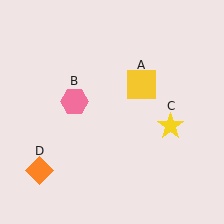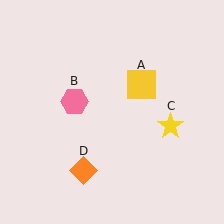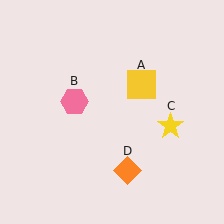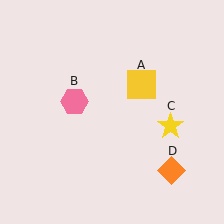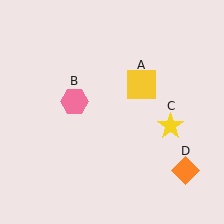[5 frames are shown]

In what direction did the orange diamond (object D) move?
The orange diamond (object D) moved right.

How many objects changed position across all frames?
1 object changed position: orange diamond (object D).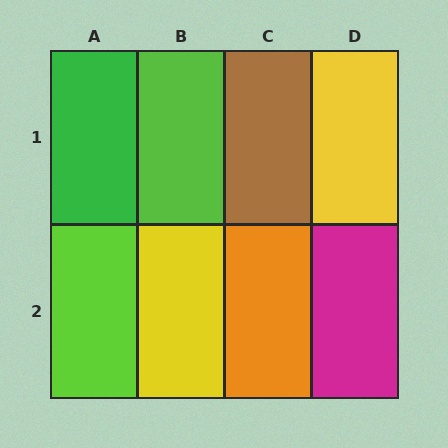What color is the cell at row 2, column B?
Yellow.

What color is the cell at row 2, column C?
Orange.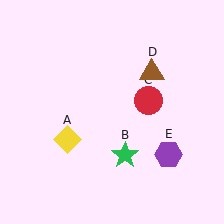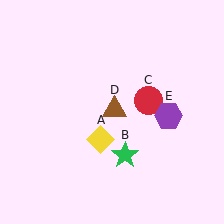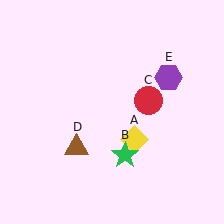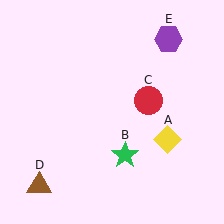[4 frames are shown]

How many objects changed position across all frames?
3 objects changed position: yellow diamond (object A), brown triangle (object D), purple hexagon (object E).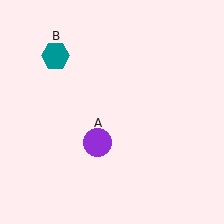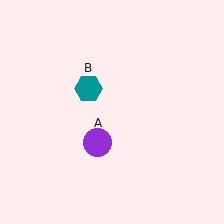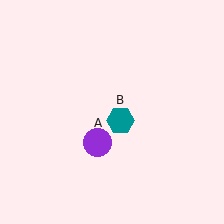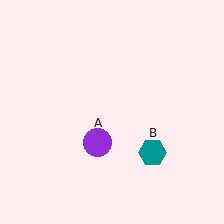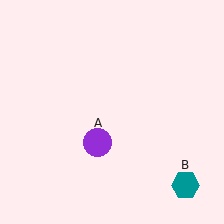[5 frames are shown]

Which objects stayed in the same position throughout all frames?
Purple circle (object A) remained stationary.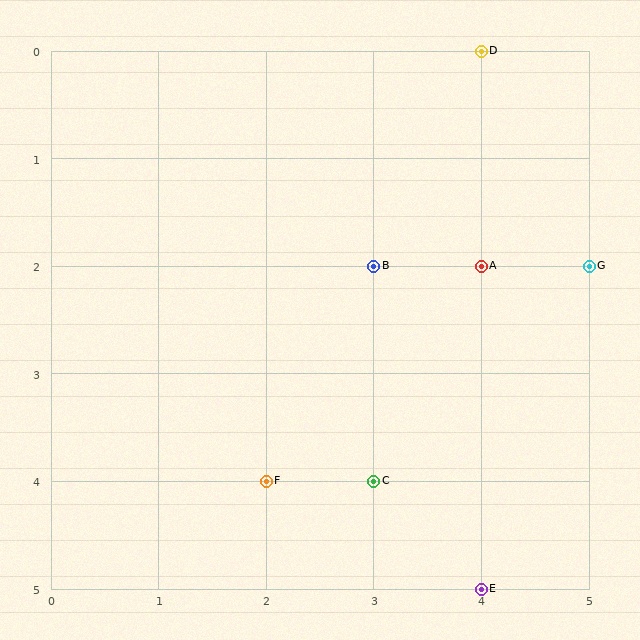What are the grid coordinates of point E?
Point E is at grid coordinates (4, 5).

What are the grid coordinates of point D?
Point D is at grid coordinates (4, 0).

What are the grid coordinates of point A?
Point A is at grid coordinates (4, 2).